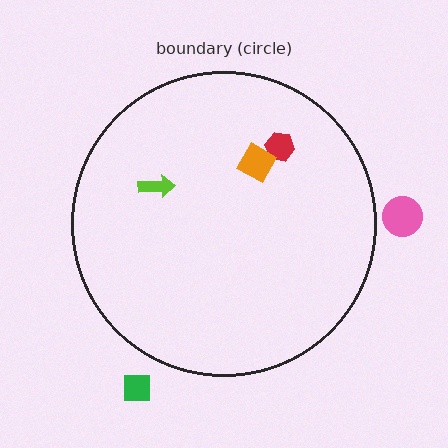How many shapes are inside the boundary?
3 inside, 2 outside.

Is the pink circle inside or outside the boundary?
Outside.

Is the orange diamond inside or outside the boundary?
Inside.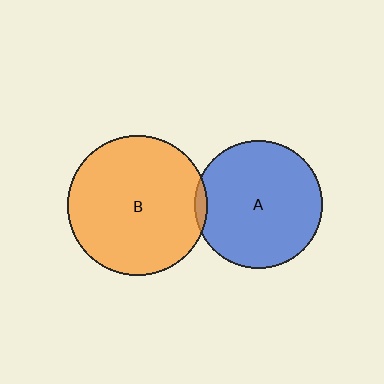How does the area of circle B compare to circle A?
Approximately 1.2 times.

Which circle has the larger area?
Circle B (orange).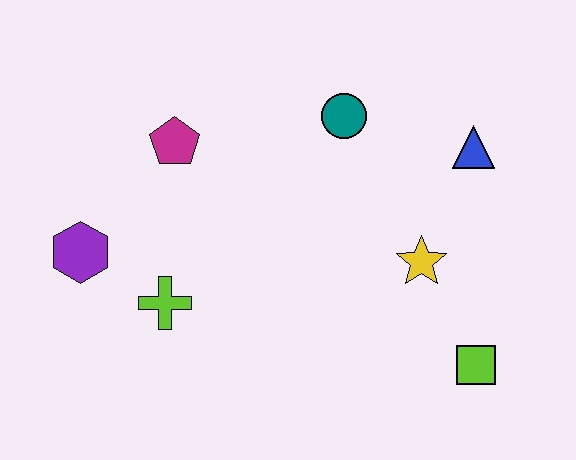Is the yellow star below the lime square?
No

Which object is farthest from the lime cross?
The blue triangle is farthest from the lime cross.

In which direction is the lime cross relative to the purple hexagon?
The lime cross is to the right of the purple hexagon.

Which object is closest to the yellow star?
The lime square is closest to the yellow star.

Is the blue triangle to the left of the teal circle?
No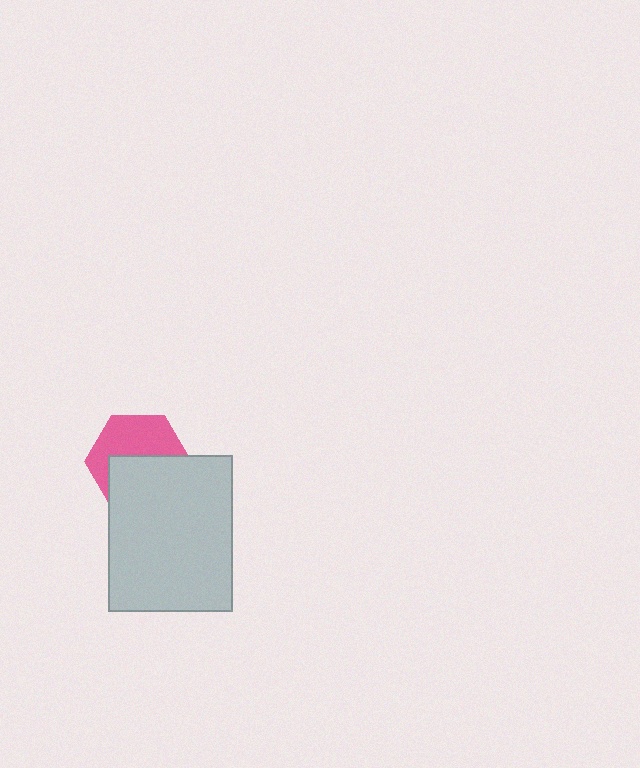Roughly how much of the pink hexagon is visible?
About half of it is visible (roughly 50%).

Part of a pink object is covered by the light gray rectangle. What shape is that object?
It is a hexagon.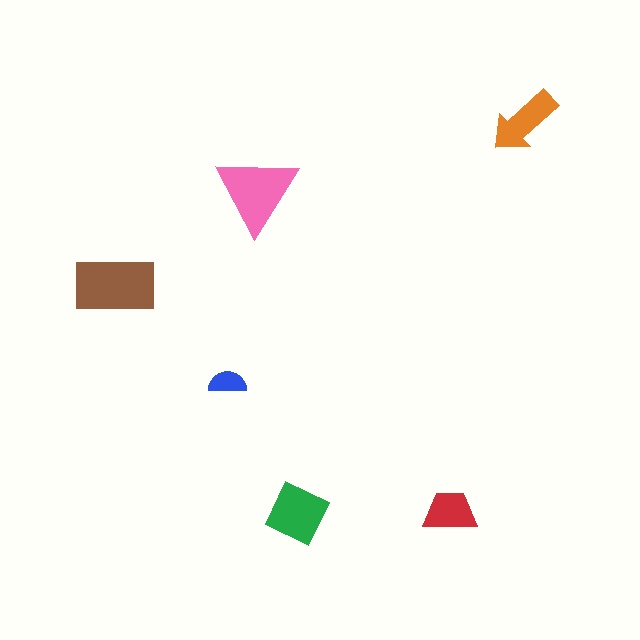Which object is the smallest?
The blue semicircle.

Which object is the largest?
The brown rectangle.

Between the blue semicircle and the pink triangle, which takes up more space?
The pink triangle.